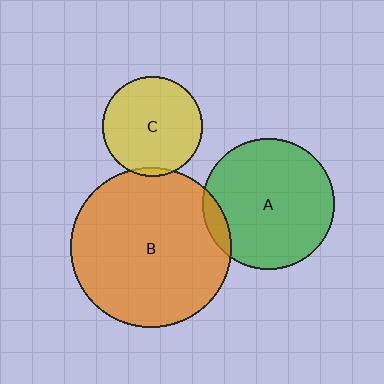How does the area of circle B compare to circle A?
Approximately 1.5 times.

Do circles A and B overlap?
Yes.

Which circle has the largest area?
Circle B (orange).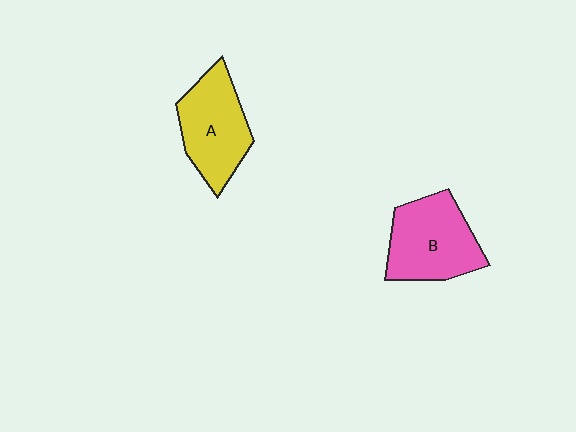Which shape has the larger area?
Shape B (pink).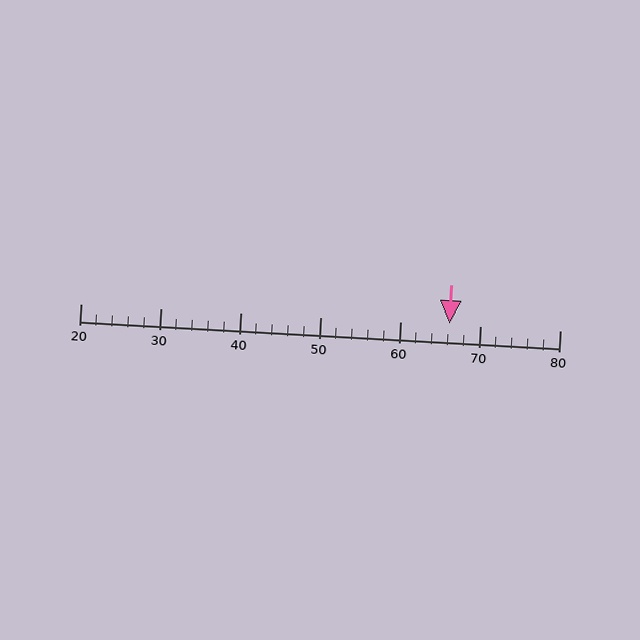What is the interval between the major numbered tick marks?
The major tick marks are spaced 10 units apart.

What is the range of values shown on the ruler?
The ruler shows values from 20 to 80.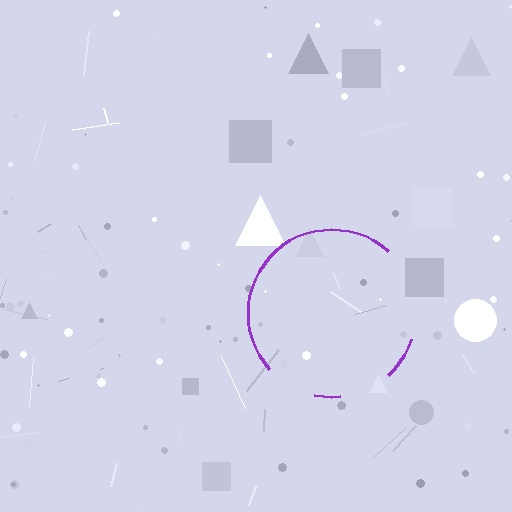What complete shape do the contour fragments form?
The contour fragments form a circle.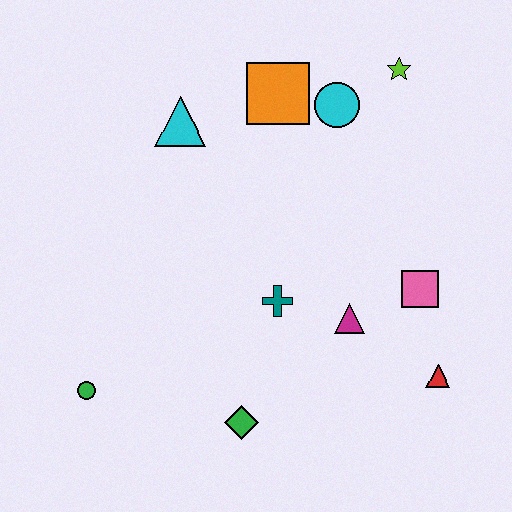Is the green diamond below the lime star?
Yes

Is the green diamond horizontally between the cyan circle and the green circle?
Yes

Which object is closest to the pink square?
The magenta triangle is closest to the pink square.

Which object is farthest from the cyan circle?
The green circle is farthest from the cyan circle.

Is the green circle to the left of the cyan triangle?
Yes